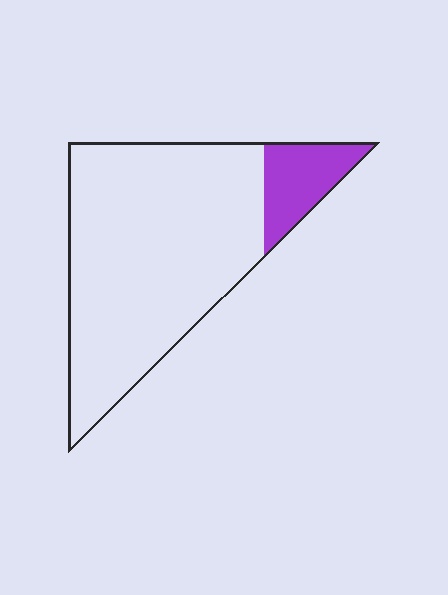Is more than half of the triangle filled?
No.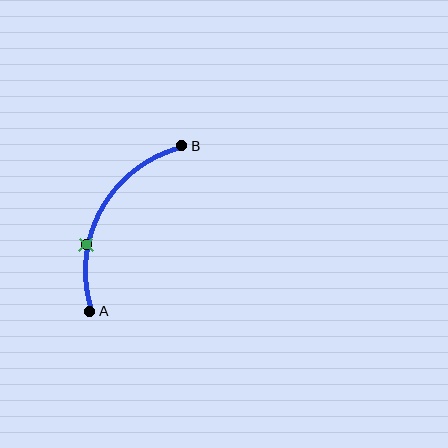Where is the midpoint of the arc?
The arc midpoint is the point on the curve farthest from the straight line joining A and B. It sits to the left of that line.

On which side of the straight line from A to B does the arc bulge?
The arc bulges to the left of the straight line connecting A and B.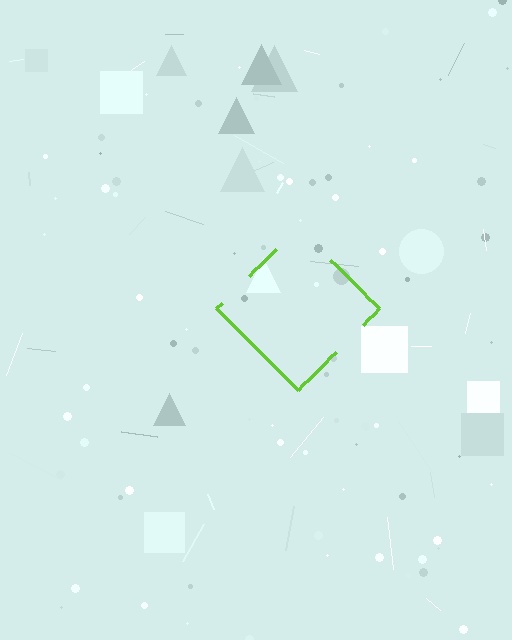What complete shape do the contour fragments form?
The contour fragments form a diamond.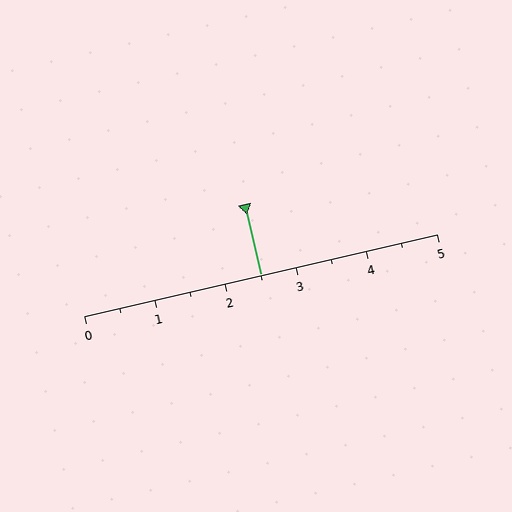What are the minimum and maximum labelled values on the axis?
The axis runs from 0 to 5.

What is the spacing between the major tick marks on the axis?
The major ticks are spaced 1 apart.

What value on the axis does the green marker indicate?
The marker indicates approximately 2.5.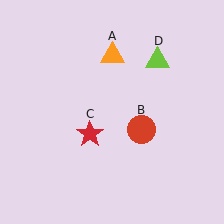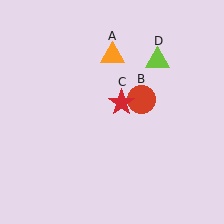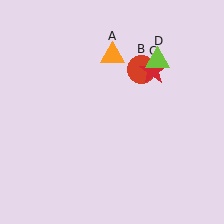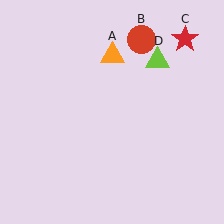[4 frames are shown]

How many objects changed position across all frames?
2 objects changed position: red circle (object B), red star (object C).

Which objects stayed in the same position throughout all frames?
Orange triangle (object A) and lime triangle (object D) remained stationary.